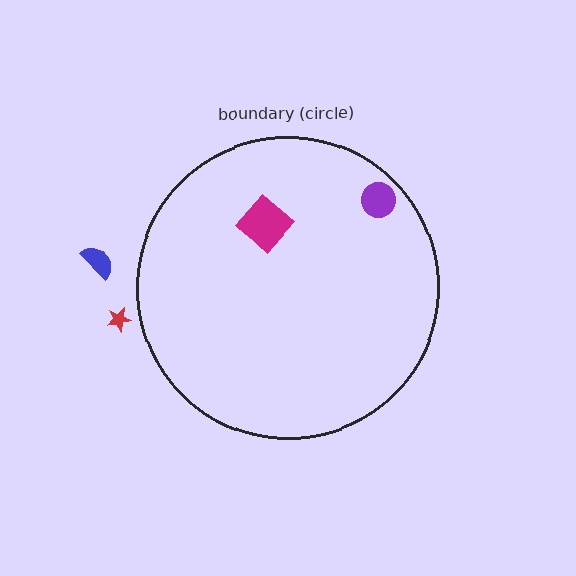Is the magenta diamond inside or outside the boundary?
Inside.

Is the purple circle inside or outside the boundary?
Inside.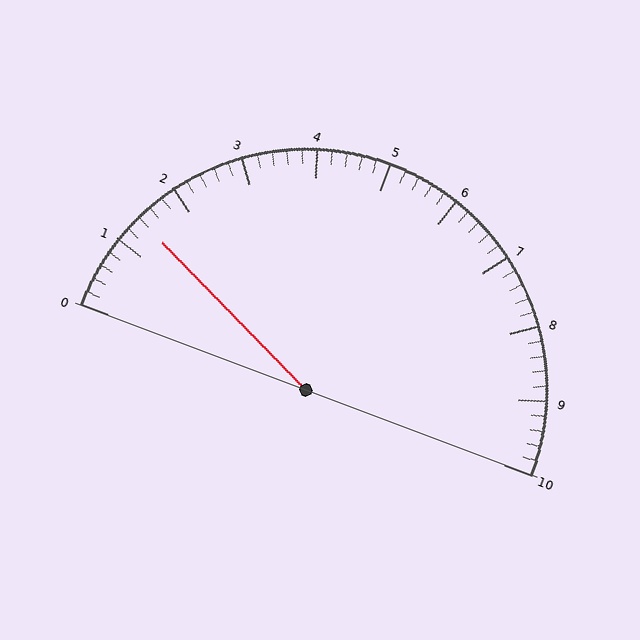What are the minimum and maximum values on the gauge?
The gauge ranges from 0 to 10.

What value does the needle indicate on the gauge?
The needle indicates approximately 1.4.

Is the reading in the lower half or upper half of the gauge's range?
The reading is in the lower half of the range (0 to 10).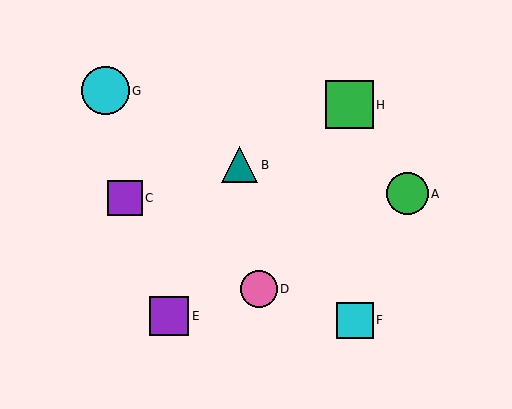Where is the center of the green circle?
The center of the green circle is at (407, 194).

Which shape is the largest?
The green square (labeled H) is the largest.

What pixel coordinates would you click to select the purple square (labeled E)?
Click at (169, 316) to select the purple square E.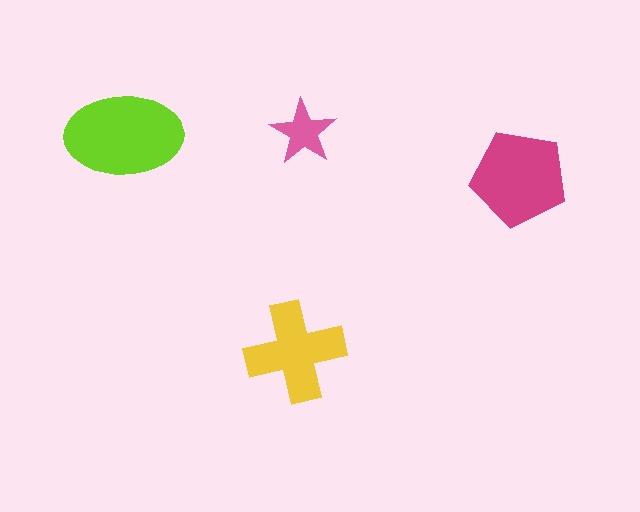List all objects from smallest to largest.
The pink star, the yellow cross, the magenta pentagon, the lime ellipse.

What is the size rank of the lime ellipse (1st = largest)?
1st.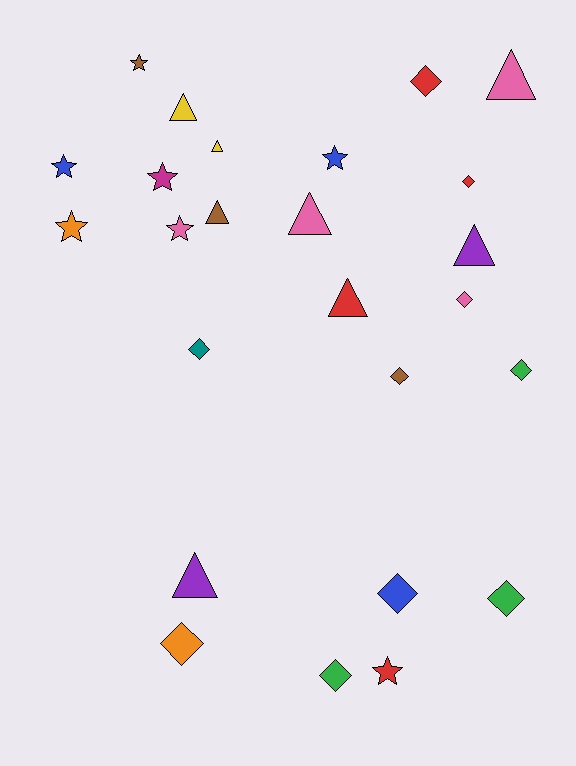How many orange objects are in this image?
There are 2 orange objects.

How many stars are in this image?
There are 7 stars.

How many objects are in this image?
There are 25 objects.